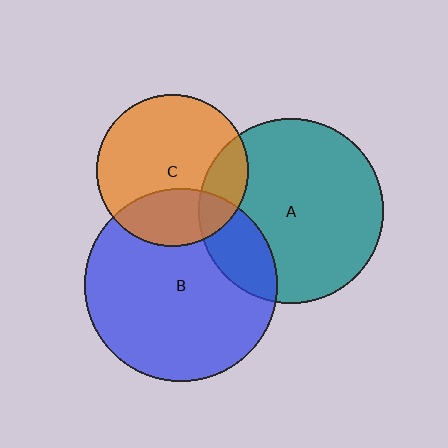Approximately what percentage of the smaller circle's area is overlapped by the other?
Approximately 20%.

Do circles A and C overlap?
Yes.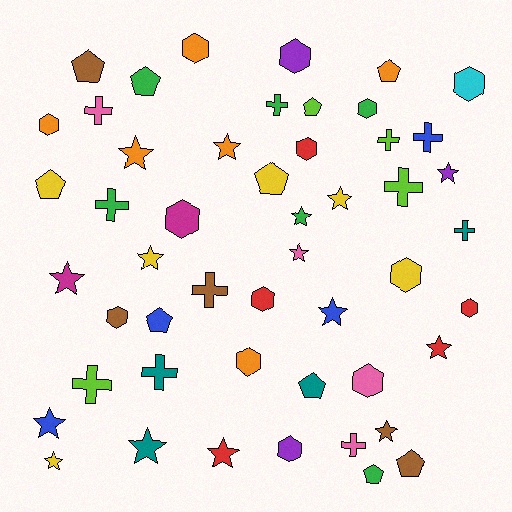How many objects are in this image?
There are 50 objects.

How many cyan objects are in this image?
There is 1 cyan object.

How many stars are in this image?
There are 15 stars.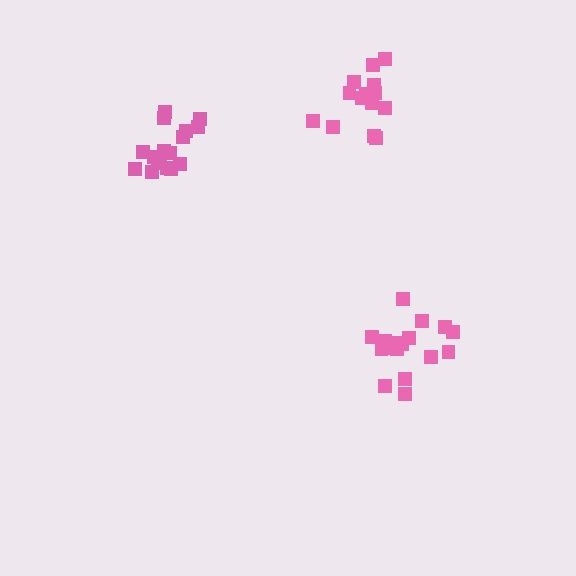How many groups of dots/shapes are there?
There are 3 groups.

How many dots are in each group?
Group 1: 18 dots, Group 2: 14 dots, Group 3: 17 dots (49 total).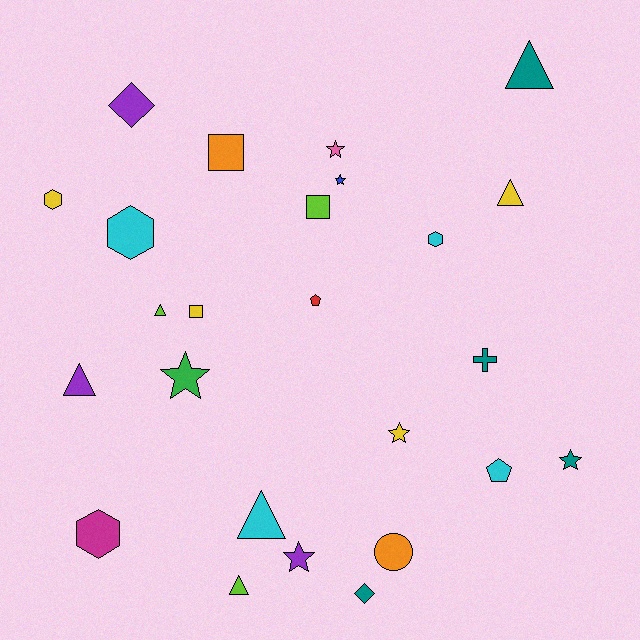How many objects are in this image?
There are 25 objects.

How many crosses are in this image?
There is 1 cross.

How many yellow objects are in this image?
There are 4 yellow objects.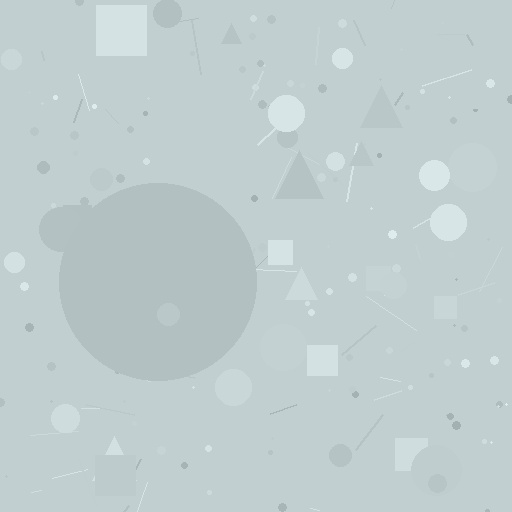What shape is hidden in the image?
A circle is hidden in the image.